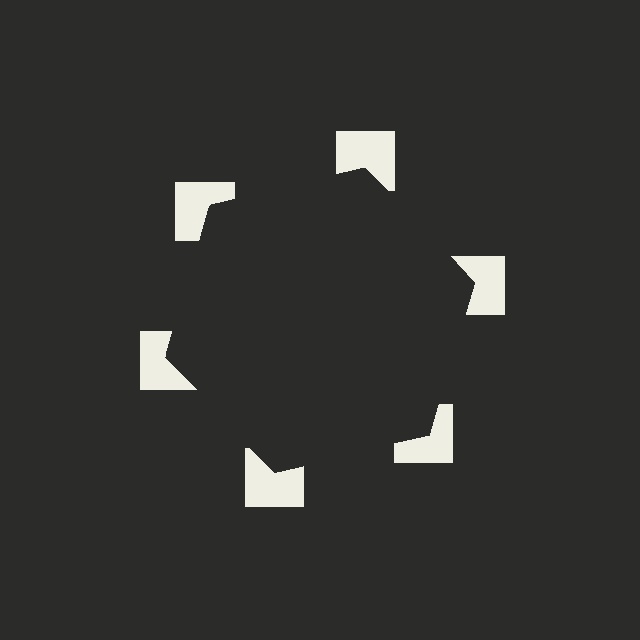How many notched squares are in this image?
There are 6 — one at each vertex of the illusory hexagon.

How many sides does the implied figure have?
6 sides.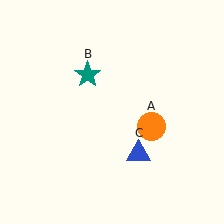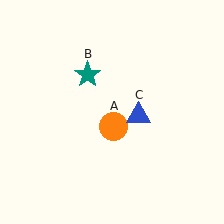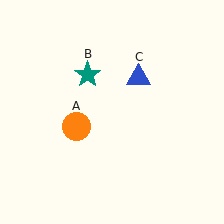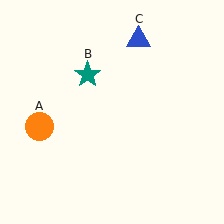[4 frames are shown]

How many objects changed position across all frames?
2 objects changed position: orange circle (object A), blue triangle (object C).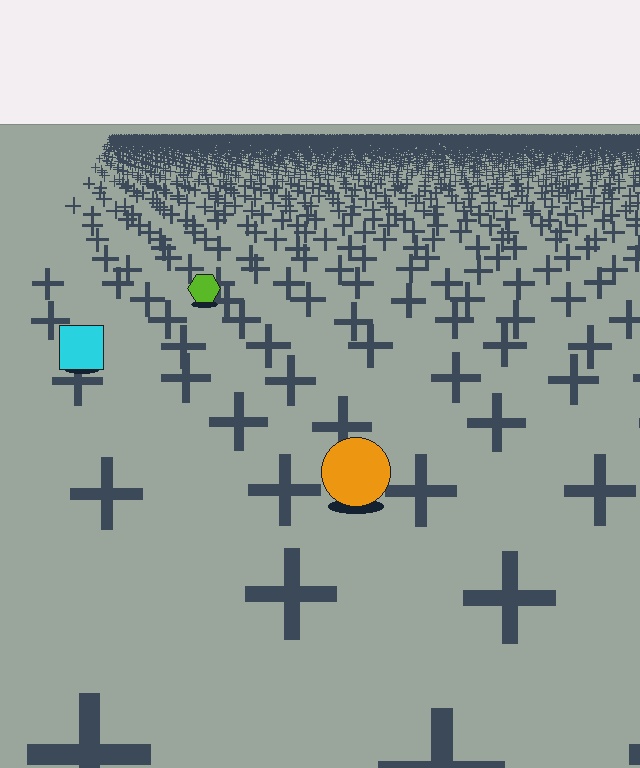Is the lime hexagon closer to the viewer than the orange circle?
No. The orange circle is closer — you can tell from the texture gradient: the ground texture is coarser near it.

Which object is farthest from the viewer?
The lime hexagon is farthest from the viewer. It appears smaller and the ground texture around it is denser.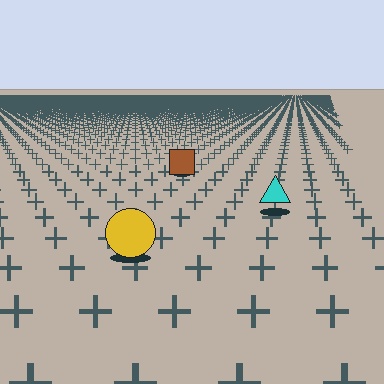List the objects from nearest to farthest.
From nearest to farthest: the yellow circle, the cyan triangle, the brown square.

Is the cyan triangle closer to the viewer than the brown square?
Yes. The cyan triangle is closer — you can tell from the texture gradient: the ground texture is coarser near it.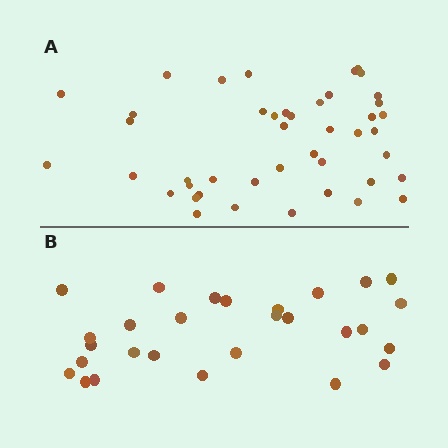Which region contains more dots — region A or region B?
Region A (the top region) has more dots.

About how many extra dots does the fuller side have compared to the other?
Region A has approximately 15 more dots than region B.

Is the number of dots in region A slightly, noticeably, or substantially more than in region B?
Region A has substantially more. The ratio is roughly 1.6 to 1.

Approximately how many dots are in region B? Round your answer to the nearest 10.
About 30 dots. (The exact count is 28, which rounds to 30.)